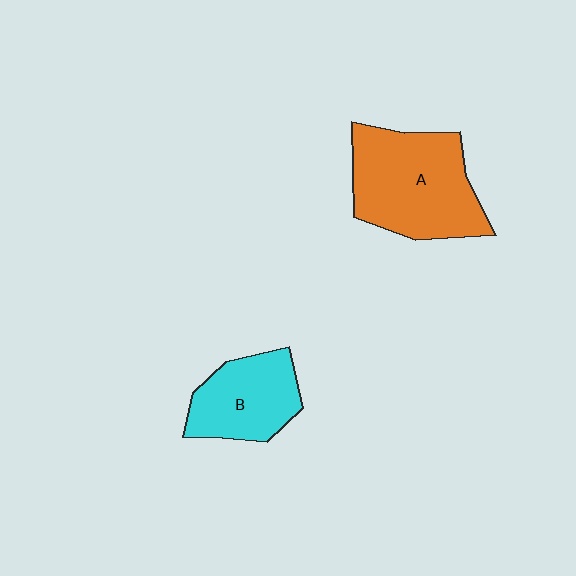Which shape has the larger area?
Shape A (orange).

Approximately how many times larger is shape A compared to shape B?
Approximately 1.5 times.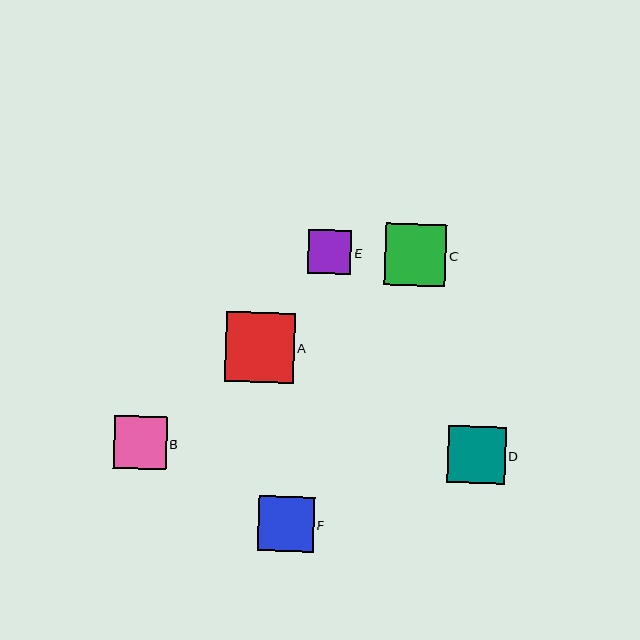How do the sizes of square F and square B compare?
Square F and square B are approximately the same size.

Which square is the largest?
Square A is the largest with a size of approximately 69 pixels.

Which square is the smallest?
Square E is the smallest with a size of approximately 44 pixels.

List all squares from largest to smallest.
From largest to smallest: A, C, D, F, B, E.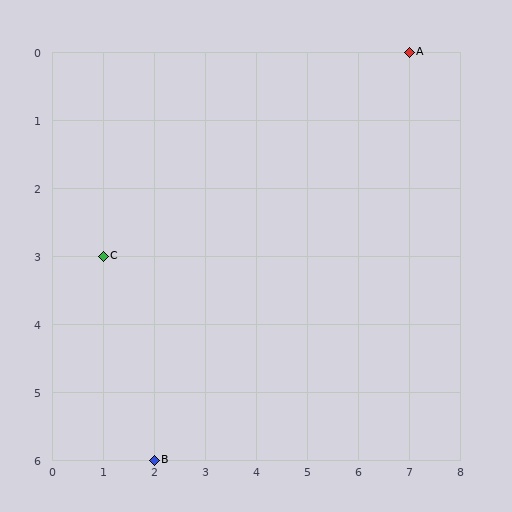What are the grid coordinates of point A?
Point A is at grid coordinates (7, 0).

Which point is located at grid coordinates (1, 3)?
Point C is at (1, 3).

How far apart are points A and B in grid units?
Points A and B are 5 columns and 6 rows apart (about 7.8 grid units diagonally).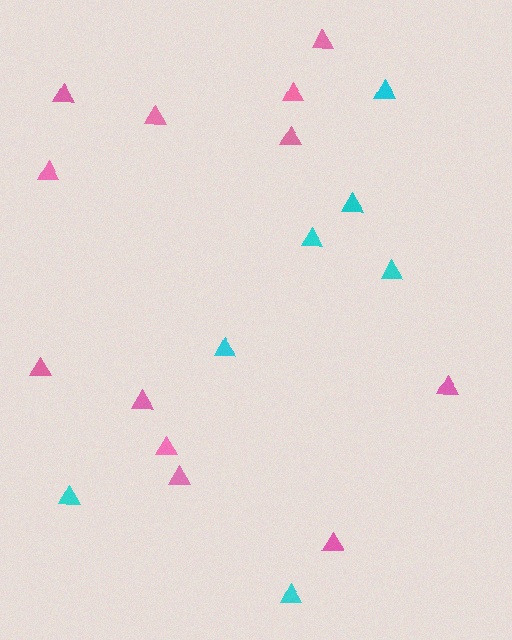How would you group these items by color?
There are 2 groups: one group of cyan triangles (7) and one group of pink triangles (12).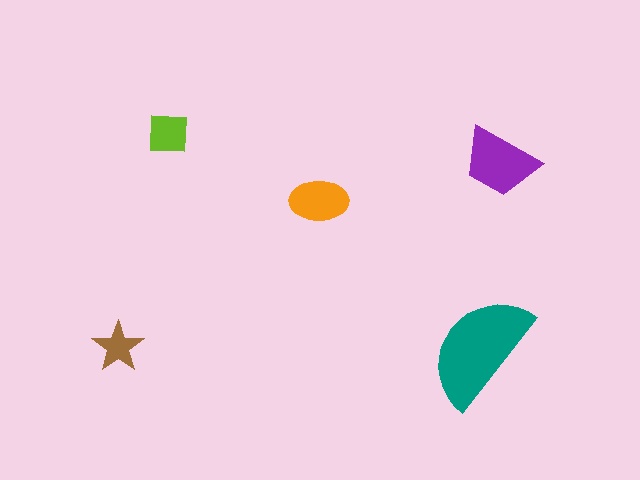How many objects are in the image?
There are 5 objects in the image.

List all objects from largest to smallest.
The teal semicircle, the purple trapezoid, the orange ellipse, the lime square, the brown star.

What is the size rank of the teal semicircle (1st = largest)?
1st.